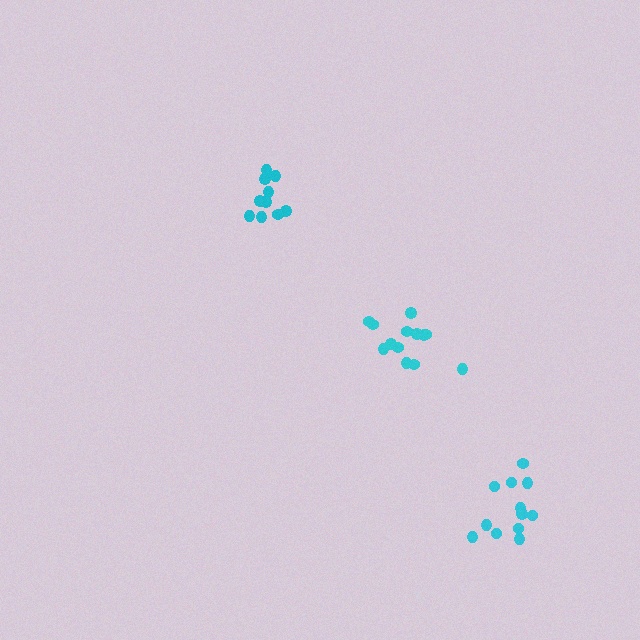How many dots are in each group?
Group 1: 13 dots, Group 2: 10 dots, Group 3: 12 dots (35 total).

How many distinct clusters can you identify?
There are 3 distinct clusters.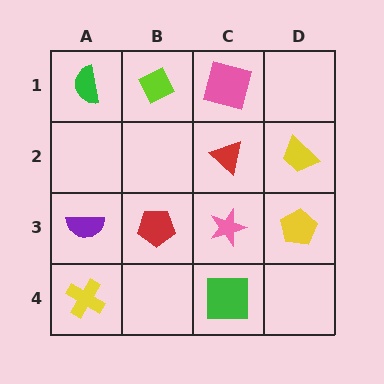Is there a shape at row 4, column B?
No, that cell is empty.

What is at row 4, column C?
A green square.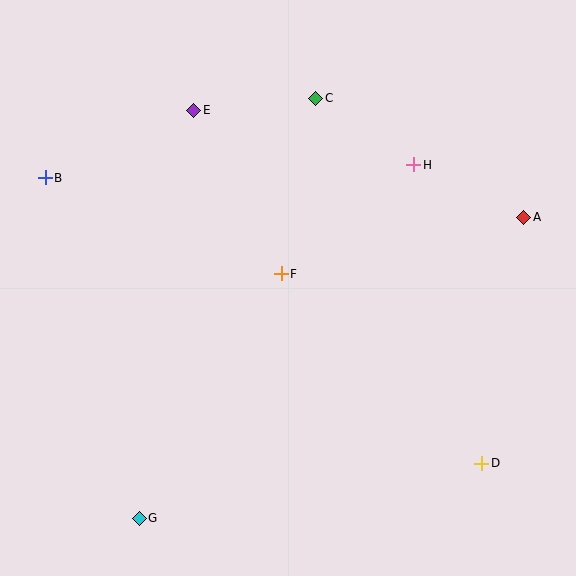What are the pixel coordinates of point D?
Point D is at (482, 463).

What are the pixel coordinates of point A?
Point A is at (524, 217).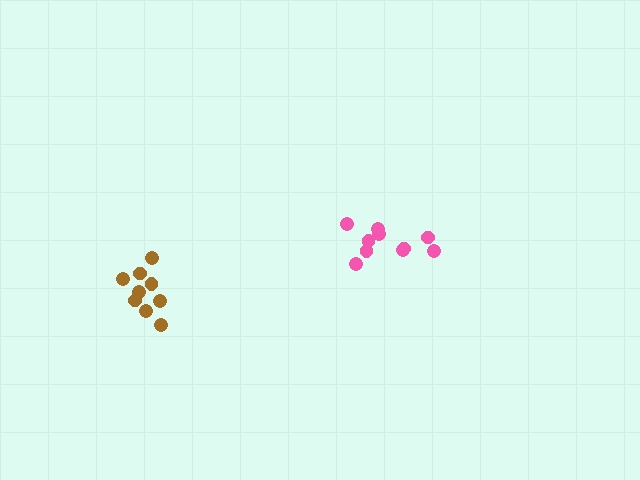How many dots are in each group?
Group 1: 9 dots, Group 2: 10 dots (19 total).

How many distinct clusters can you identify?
There are 2 distinct clusters.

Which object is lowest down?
The brown cluster is bottommost.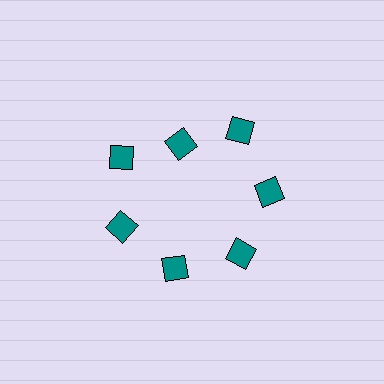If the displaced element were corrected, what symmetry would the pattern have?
It would have 7-fold rotational symmetry — the pattern would map onto itself every 51 degrees.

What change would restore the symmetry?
The symmetry would be restored by moving it outward, back onto the ring so that all 7 diamonds sit at equal angles and equal distance from the center.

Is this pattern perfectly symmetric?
No. The 7 teal diamonds are arranged in a ring, but one element near the 12 o'clock position is pulled inward toward the center, breaking the 7-fold rotational symmetry.